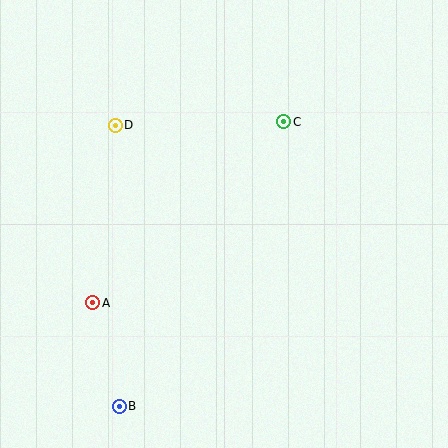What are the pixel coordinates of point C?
Point C is at (284, 122).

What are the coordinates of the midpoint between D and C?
The midpoint between D and C is at (200, 124).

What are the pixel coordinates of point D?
Point D is at (115, 125).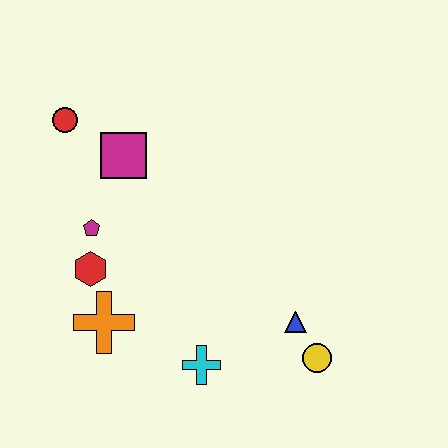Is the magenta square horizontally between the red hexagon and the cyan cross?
Yes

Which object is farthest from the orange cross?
The yellow circle is farthest from the orange cross.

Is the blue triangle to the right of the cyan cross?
Yes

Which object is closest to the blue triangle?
The yellow circle is closest to the blue triangle.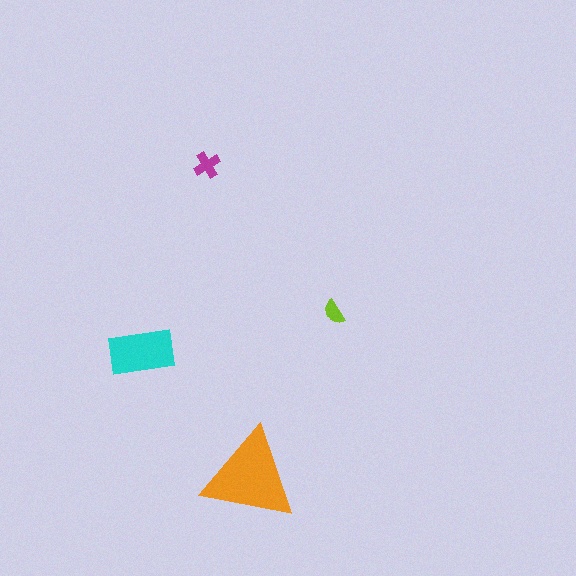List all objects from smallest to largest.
The lime semicircle, the magenta cross, the cyan rectangle, the orange triangle.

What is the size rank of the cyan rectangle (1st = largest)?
2nd.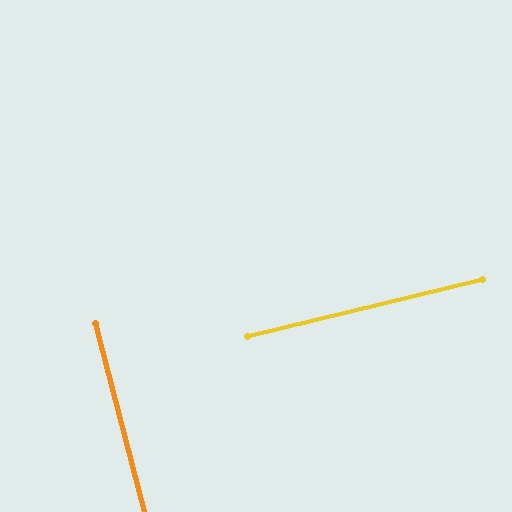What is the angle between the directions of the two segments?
Approximately 89 degrees.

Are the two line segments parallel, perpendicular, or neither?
Perpendicular — they meet at approximately 89°.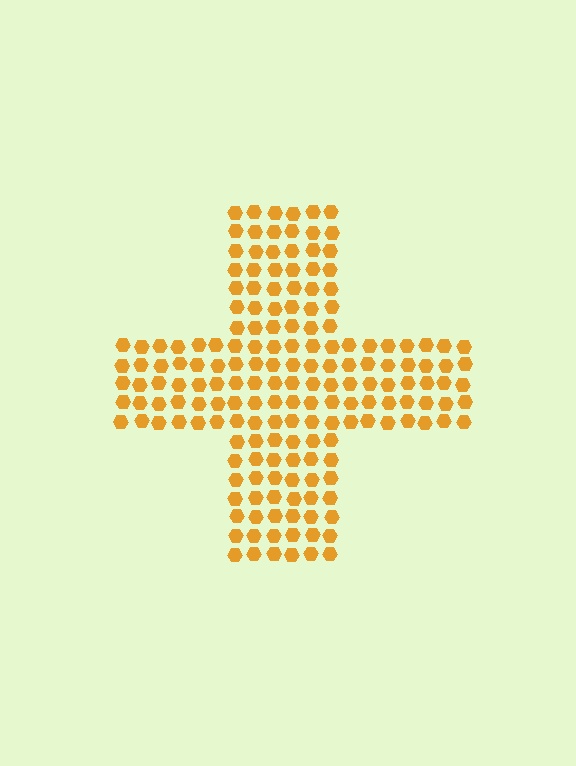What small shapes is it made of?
It is made of small hexagons.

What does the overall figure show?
The overall figure shows a cross.